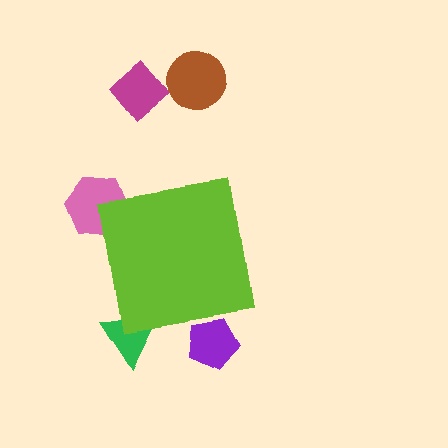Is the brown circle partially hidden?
No, the brown circle is fully visible.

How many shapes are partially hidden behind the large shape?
3 shapes are partially hidden.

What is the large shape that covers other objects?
A lime square.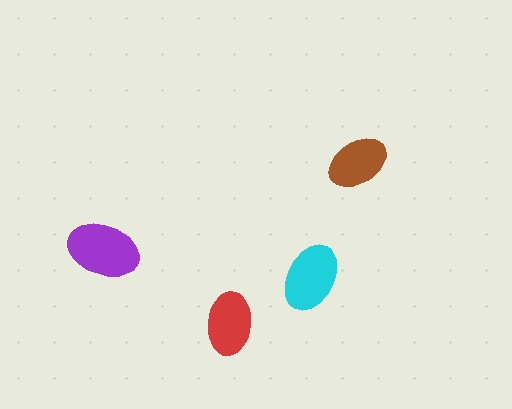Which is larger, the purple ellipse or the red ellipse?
The purple one.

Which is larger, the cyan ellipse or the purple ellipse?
The purple one.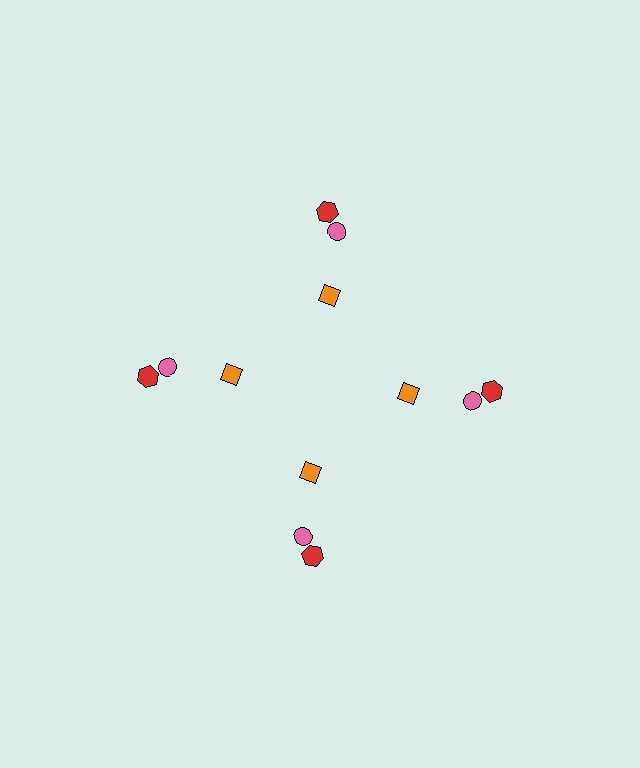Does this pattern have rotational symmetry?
Yes, this pattern has 4-fold rotational symmetry. It looks the same after rotating 90 degrees around the center.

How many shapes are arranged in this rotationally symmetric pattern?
There are 12 shapes, arranged in 4 groups of 3.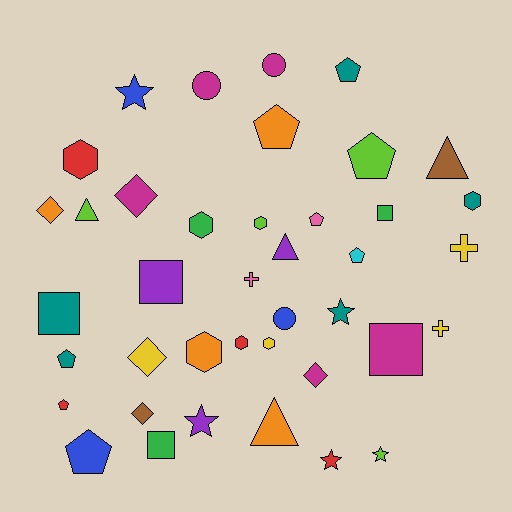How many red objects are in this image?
There are 4 red objects.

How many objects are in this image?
There are 40 objects.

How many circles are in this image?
There are 3 circles.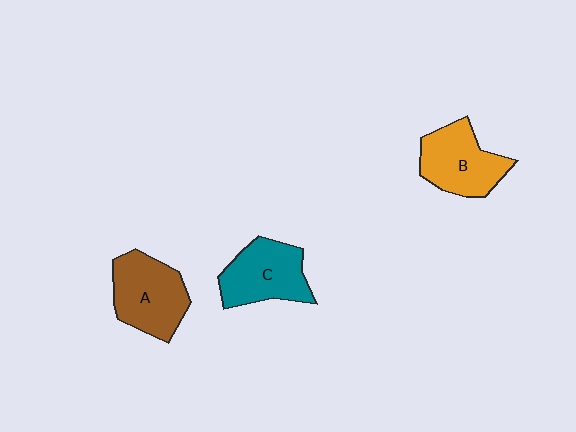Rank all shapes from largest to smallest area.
From largest to smallest: A (brown), C (teal), B (orange).